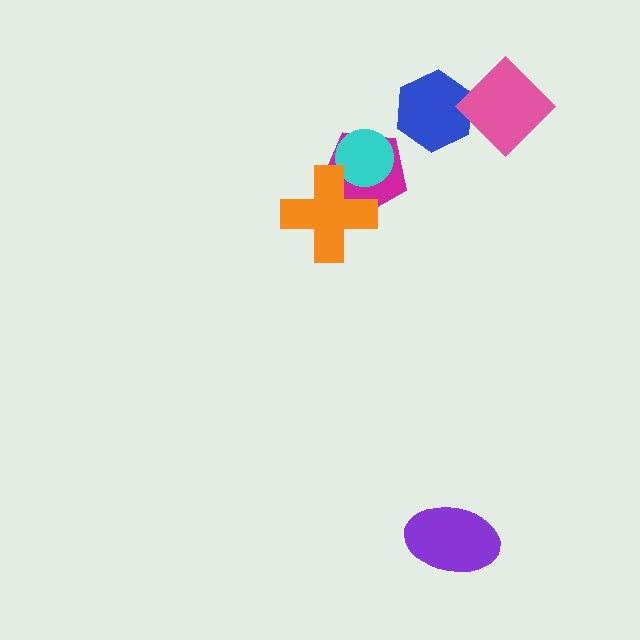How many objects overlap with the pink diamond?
0 objects overlap with the pink diamond.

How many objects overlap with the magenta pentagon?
2 objects overlap with the magenta pentagon.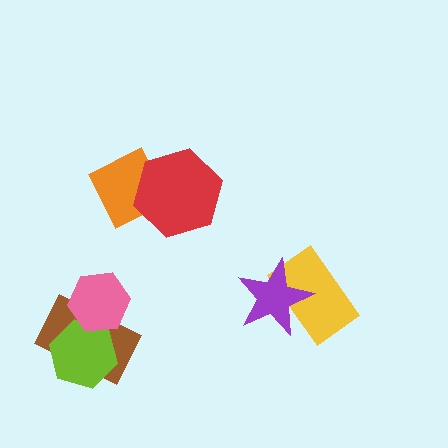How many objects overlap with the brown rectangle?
2 objects overlap with the brown rectangle.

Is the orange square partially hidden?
Yes, it is partially covered by another shape.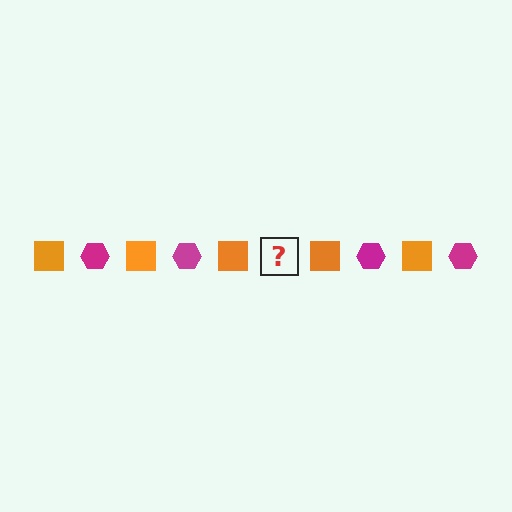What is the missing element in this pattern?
The missing element is a magenta hexagon.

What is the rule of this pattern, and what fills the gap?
The rule is that the pattern alternates between orange square and magenta hexagon. The gap should be filled with a magenta hexagon.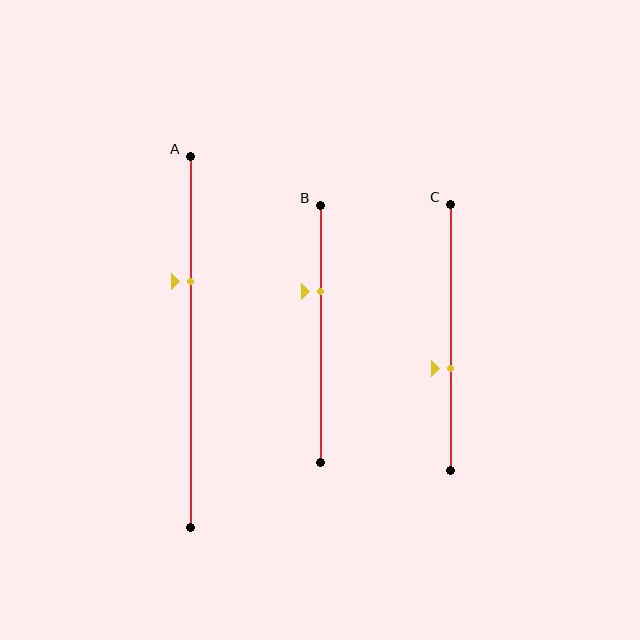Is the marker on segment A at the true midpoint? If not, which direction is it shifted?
No, the marker on segment A is shifted upward by about 16% of the segment length.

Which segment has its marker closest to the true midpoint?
Segment C has its marker closest to the true midpoint.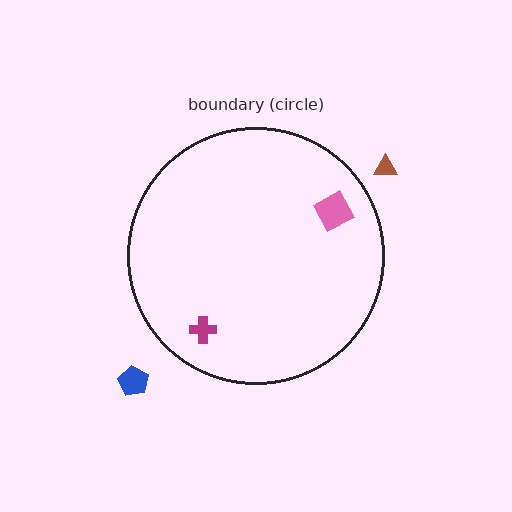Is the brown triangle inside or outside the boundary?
Outside.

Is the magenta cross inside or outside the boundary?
Inside.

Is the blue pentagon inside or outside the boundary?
Outside.